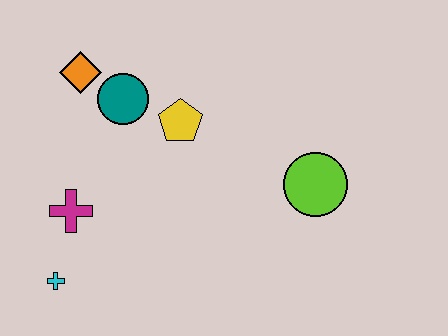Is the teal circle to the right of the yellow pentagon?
No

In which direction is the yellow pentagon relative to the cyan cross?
The yellow pentagon is above the cyan cross.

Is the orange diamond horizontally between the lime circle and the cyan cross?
Yes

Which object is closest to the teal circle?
The orange diamond is closest to the teal circle.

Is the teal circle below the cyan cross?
No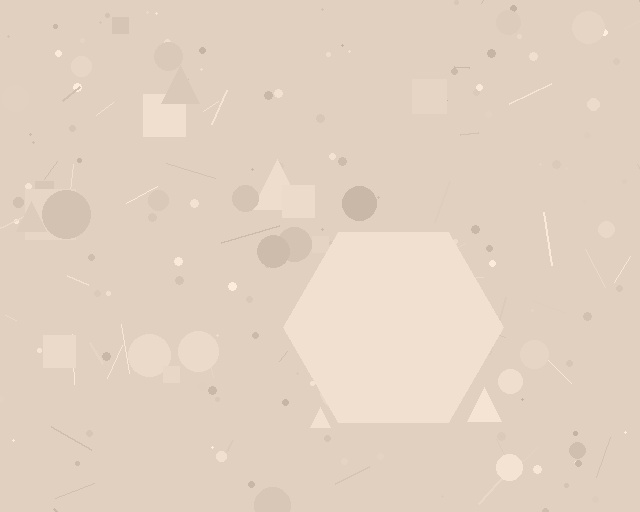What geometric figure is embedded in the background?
A hexagon is embedded in the background.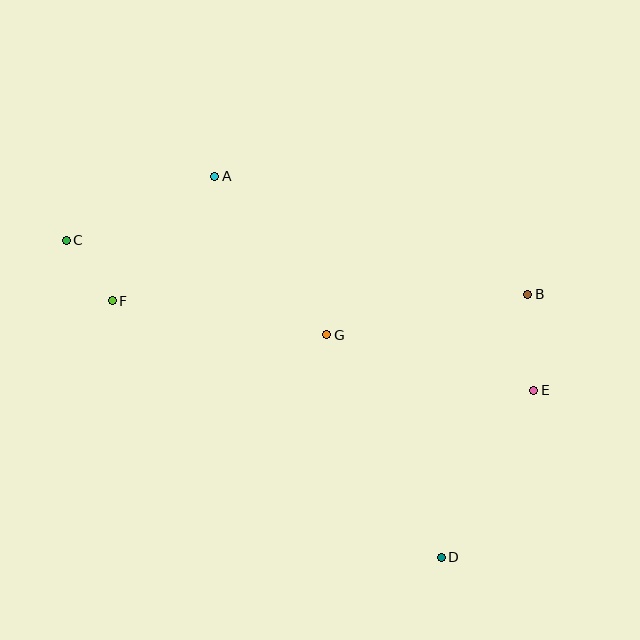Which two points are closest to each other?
Points C and F are closest to each other.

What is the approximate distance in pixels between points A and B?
The distance between A and B is approximately 335 pixels.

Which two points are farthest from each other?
Points C and D are farthest from each other.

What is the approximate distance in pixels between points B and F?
The distance between B and F is approximately 416 pixels.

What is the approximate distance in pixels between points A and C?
The distance between A and C is approximately 162 pixels.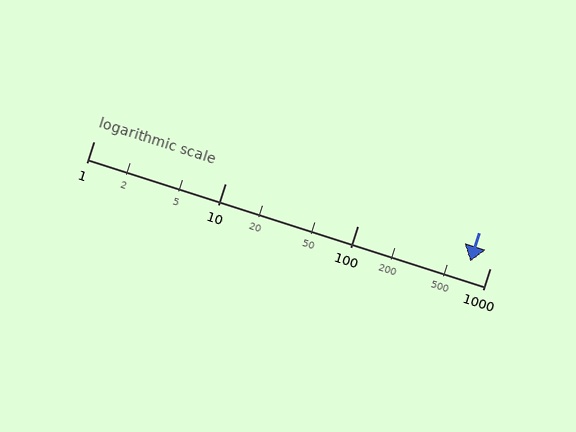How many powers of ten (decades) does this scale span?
The scale spans 3 decades, from 1 to 1000.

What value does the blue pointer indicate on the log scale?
The pointer indicates approximately 710.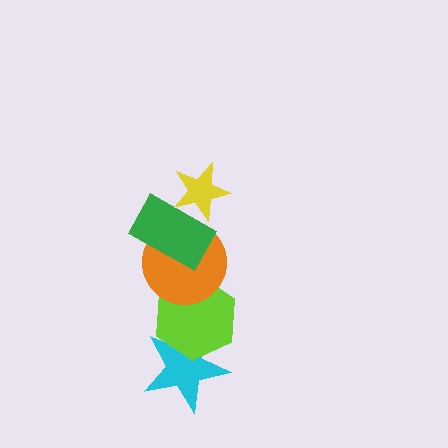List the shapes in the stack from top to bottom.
From top to bottom: the yellow star, the green rectangle, the orange circle, the lime hexagon, the cyan star.